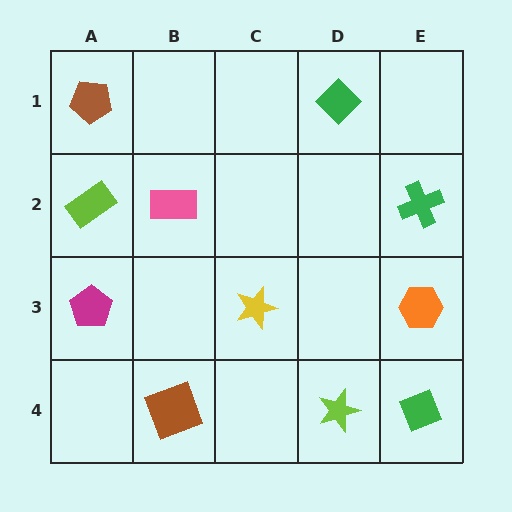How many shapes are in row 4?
3 shapes.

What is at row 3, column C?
A yellow star.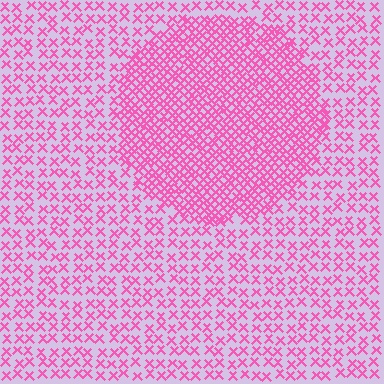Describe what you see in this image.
The image contains small pink elements arranged at two different densities. A circle-shaped region is visible where the elements are more densely packed than the surrounding area.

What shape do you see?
I see a circle.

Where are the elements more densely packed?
The elements are more densely packed inside the circle boundary.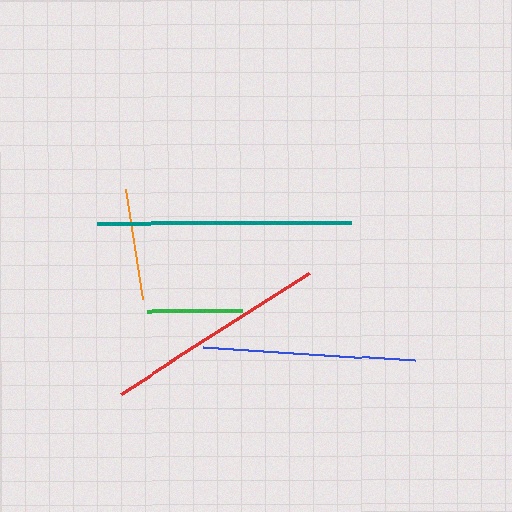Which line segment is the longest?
The teal line is the longest at approximately 254 pixels.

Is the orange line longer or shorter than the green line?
The orange line is longer than the green line.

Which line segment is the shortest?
The green line is the shortest at approximately 96 pixels.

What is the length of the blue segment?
The blue segment is approximately 211 pixels long.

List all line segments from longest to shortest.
From longest to shortest: teal, red, blue, orange, green.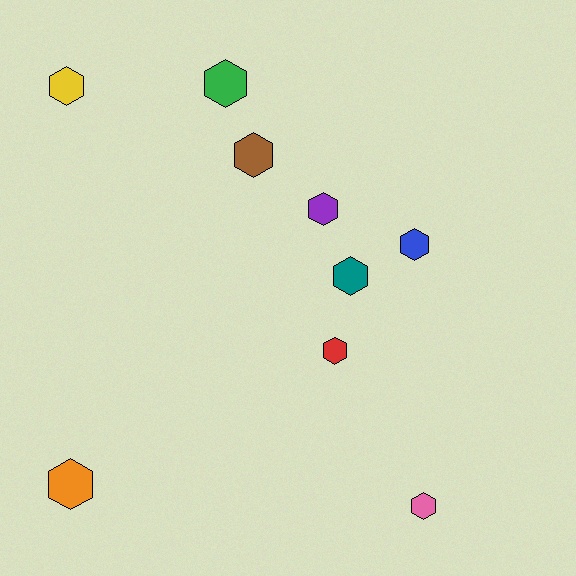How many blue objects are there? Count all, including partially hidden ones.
There is 1 blue object.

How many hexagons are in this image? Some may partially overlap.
There are 9 hexagons.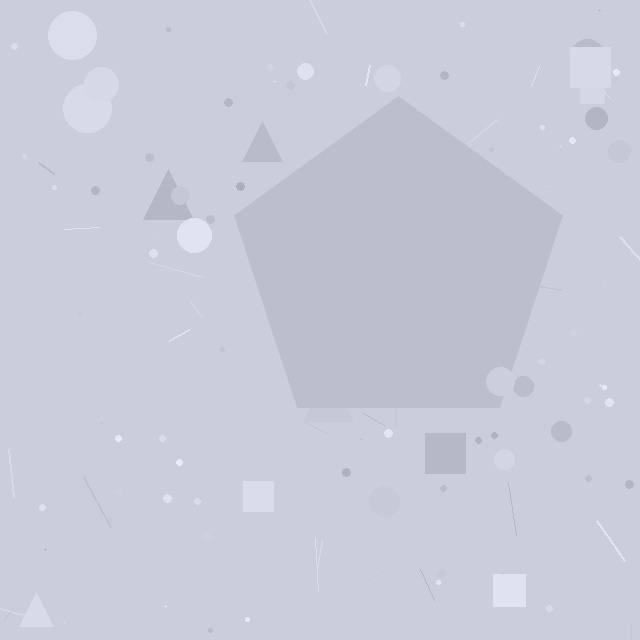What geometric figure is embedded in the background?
A pentagon is embedded in the background.